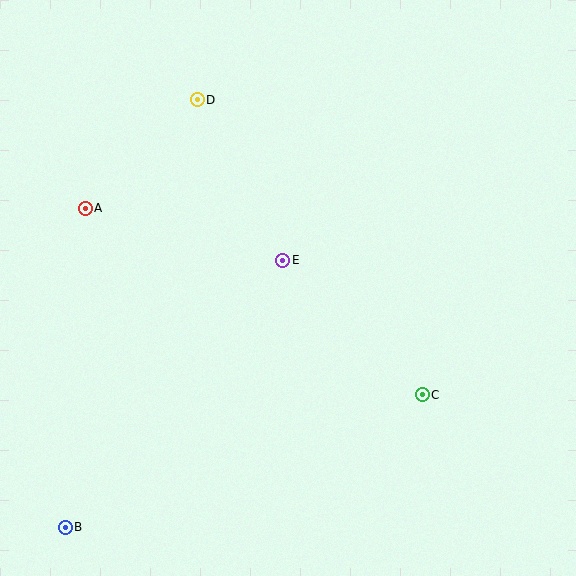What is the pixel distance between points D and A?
The distance between D and A is 156 pixels.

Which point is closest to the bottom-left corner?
Point B is closest to the bottom-left corner.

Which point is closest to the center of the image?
Point E at (283, 260) is closest to the center.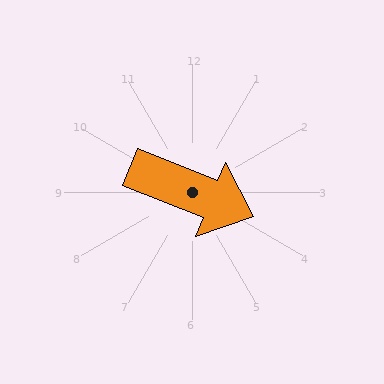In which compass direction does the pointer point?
East.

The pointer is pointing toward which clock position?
Roughly 4 o'clock.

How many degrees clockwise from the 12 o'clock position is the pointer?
Approximately 112 degrees.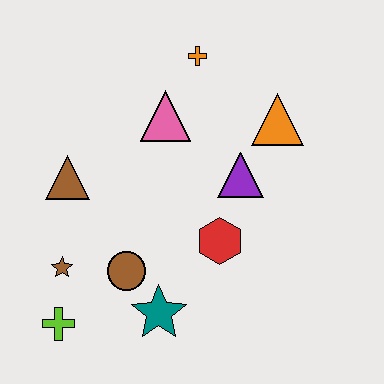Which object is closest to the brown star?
The lime cross is closest to the brown star.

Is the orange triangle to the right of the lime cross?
Yes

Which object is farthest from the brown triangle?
The orange triangle is farthest from the brown triangle.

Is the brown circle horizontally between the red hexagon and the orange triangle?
No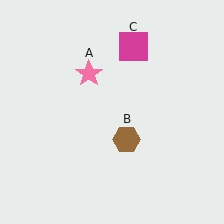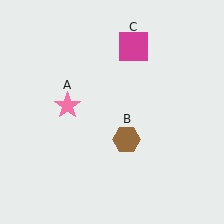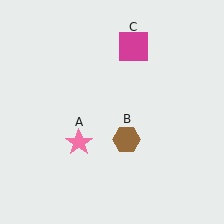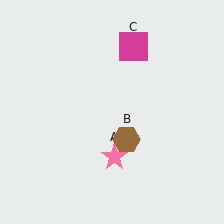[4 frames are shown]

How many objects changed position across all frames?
1 object changed position: pink star (object A).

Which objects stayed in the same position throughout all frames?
Brown hexagon (object B) and magenta square (object C) remained stationary.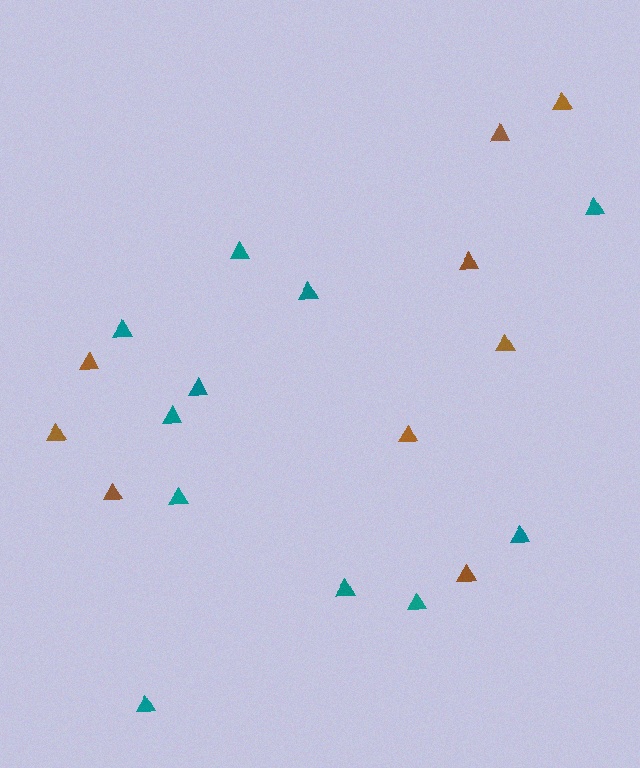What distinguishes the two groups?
There are 2 groups: one group of brown triangles (9) and one group of teal triangles (11).